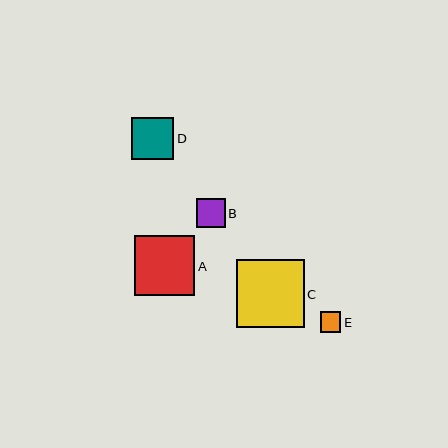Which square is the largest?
Square C is the largest with a size of approximately 68 pixels.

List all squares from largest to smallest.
From largest to smallest: C, A, D, B, E.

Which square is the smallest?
Square E is the smallest with a size of approximately 21 pixels.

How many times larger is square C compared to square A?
Square C is approximately 1.1 times the size of square A.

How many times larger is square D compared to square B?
Square D is approximately 1.5 times the size of square B.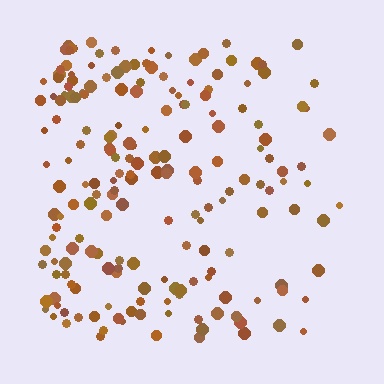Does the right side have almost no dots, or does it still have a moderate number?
Still a moderate number, just noticeably fewer than the left.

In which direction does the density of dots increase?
From right to left, with the left side densest.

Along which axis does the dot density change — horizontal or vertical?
Horizontal.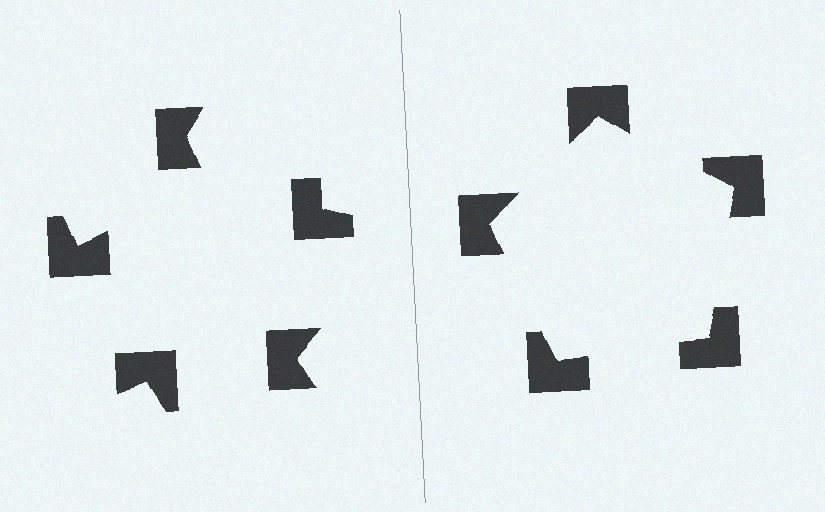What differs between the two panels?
The notched squares are positioned identically on both sides; only the wedge orientations differ. On the right they align to a pentagon; on the left they are misaligned.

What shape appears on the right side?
An illusory pentagon.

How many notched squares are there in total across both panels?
10 — 5 on each side.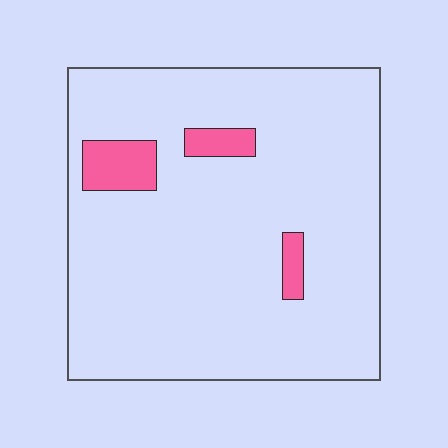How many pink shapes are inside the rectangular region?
3.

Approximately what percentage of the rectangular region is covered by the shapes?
Approximately 10%.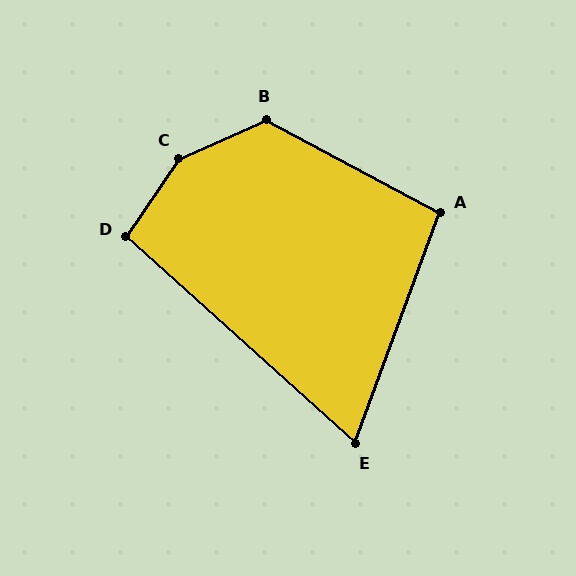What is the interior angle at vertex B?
Approximately 128 degrees (obtuse).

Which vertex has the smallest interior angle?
E, at approximately 68 degrees.